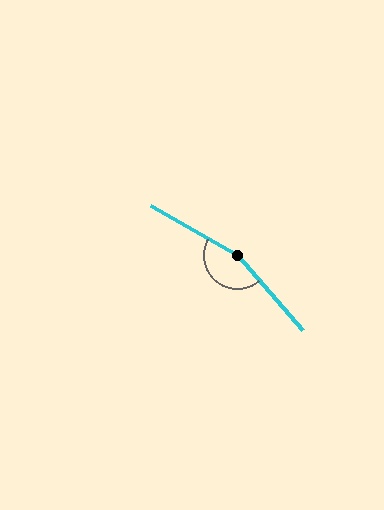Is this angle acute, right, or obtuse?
It is obtuse.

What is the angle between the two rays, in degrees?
Approximately 161 degrees.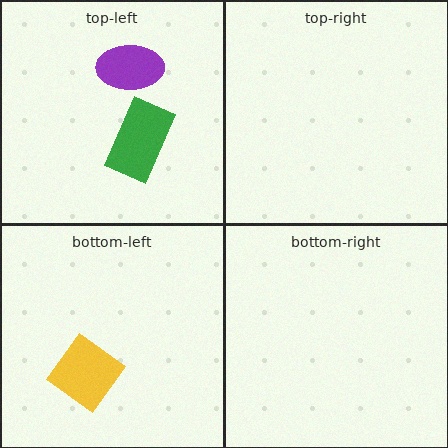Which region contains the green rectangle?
The top-left region.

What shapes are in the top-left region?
The purple ellipse, the green rectangle.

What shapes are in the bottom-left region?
The yellow diamond.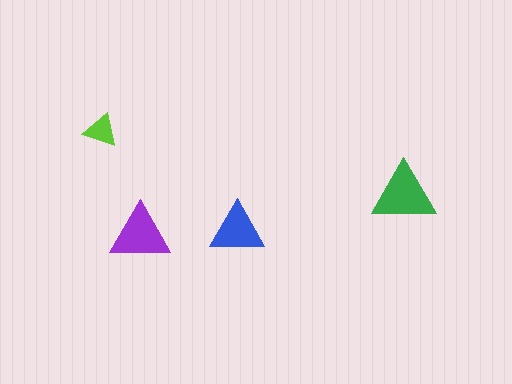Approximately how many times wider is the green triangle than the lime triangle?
About 2 times wider.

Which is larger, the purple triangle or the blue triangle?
The purple one.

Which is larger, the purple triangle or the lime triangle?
The purple one.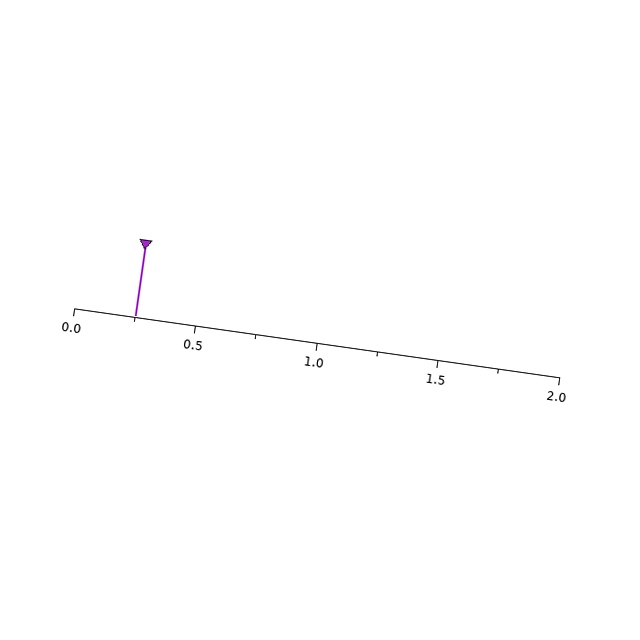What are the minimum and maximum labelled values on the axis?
The axis runs from 0.0 to 2.0.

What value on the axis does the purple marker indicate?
The marker indicates approximately 0.25.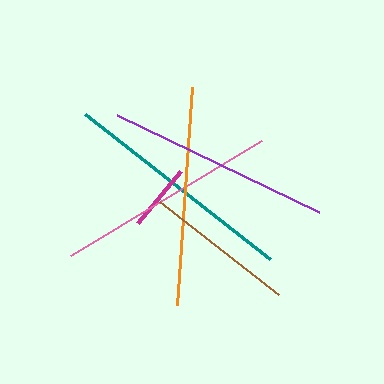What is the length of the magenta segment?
The magenta segment is approximately 67 pixels long.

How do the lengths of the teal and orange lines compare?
The teal and orange lines are approximately the same length.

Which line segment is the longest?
The teal line is the longest at approximately 235 pixels.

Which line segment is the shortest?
The magenta line is the shortest at approximately 67 pixels.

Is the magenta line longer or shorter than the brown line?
The brown line is longer than the magenta line.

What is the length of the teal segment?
The teal segment is approximately 235 pixels long.